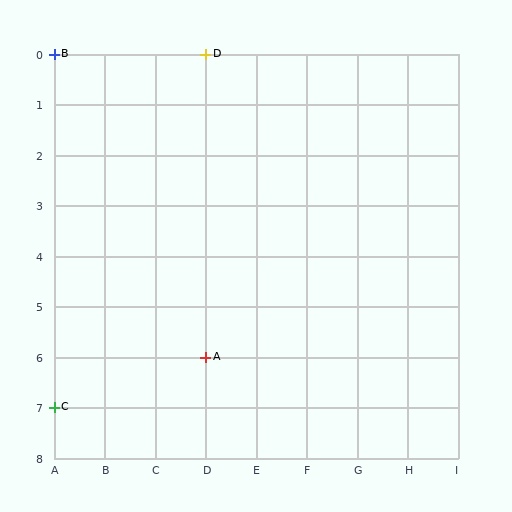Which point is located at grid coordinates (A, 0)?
Point B is at (A, 0).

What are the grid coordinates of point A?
Point A is at grid coordinates (D, 6).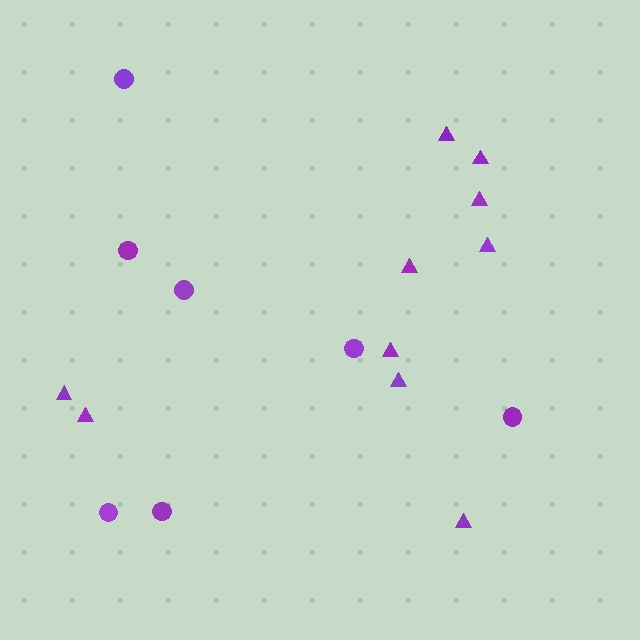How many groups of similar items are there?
There are 2 groups: one group of circles (7) and one group of triangles (10).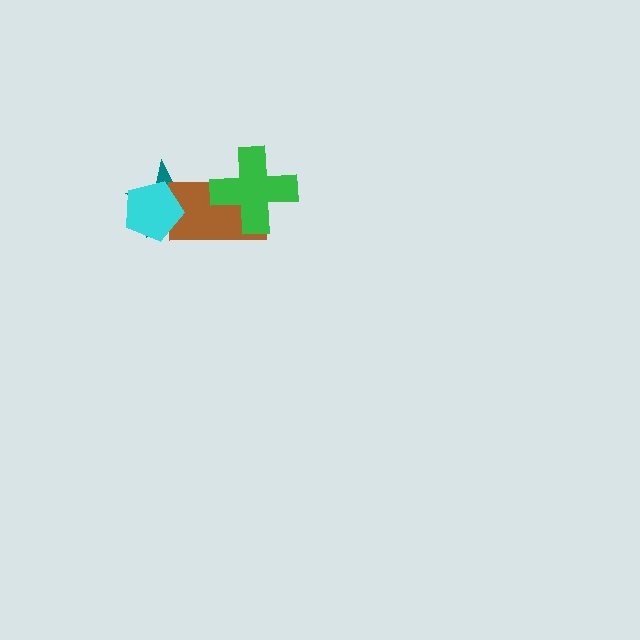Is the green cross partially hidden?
No, no other shape covers it.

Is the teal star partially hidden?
Yes, it is partially covered by another shape.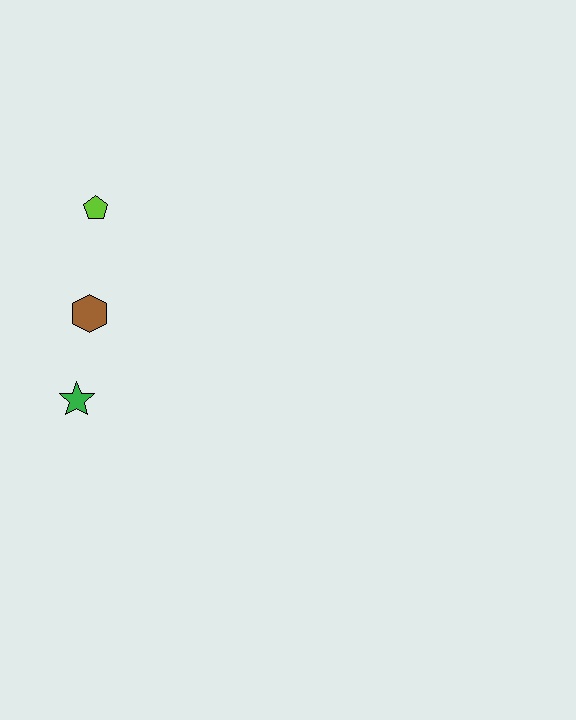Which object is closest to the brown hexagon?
The green star is closest to the brown hexagon.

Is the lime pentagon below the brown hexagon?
No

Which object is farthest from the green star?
The lime pentagon is farthest from the green star.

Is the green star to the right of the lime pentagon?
No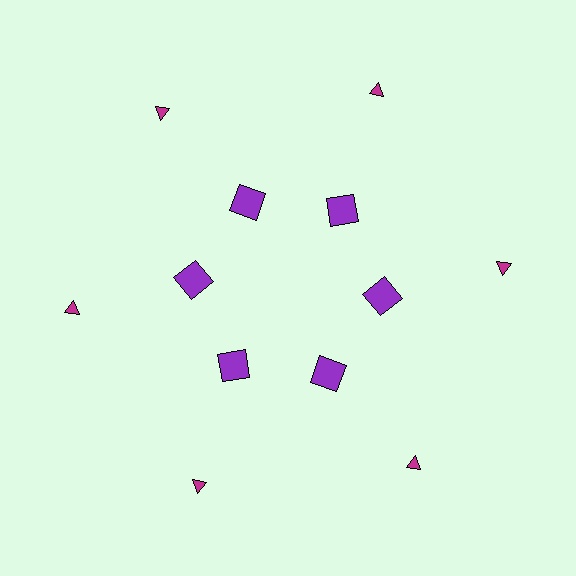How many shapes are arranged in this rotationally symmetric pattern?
There are 12 shapes, arranged in 6 groups of 2.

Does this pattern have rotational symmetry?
Yes, this pattern has 6-fold rotational symmetry. It looks the same after rotating 60 degrees around the center.